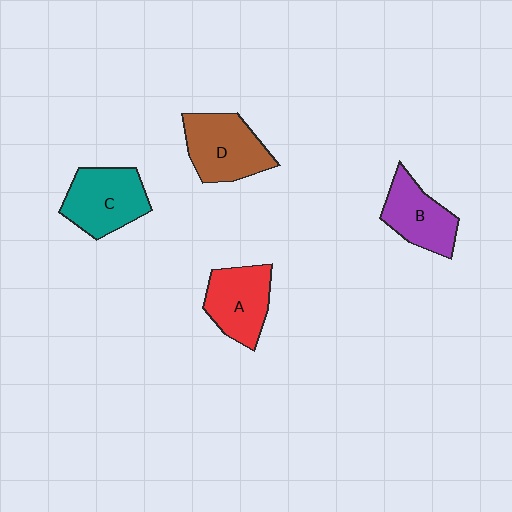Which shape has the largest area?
Shape D (brown).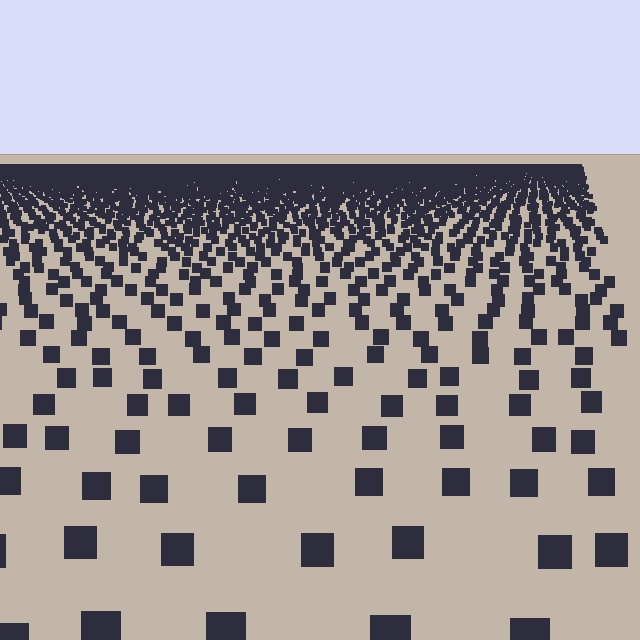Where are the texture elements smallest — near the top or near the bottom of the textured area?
Near the top.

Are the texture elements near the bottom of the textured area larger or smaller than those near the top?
Larger. Near the bottom, elements are closer to the viewer and appear at a bigger on-screen size.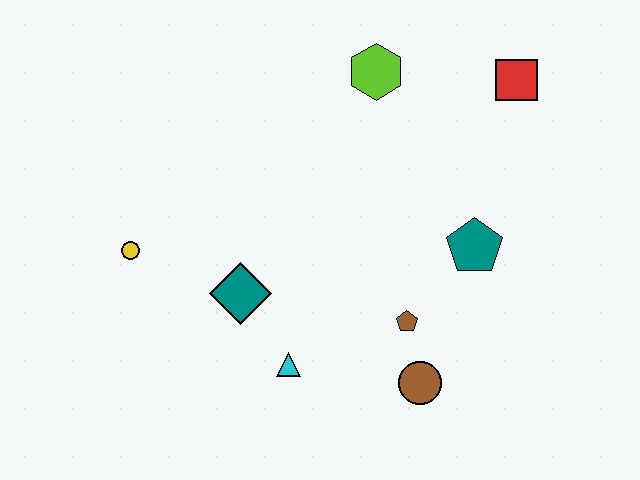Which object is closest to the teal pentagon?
The brown pentagon is closest to the teal pentagon.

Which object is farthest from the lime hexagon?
The brown circle is farthest from the lime hexagon.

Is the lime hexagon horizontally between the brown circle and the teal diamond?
Yes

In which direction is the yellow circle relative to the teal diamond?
The yellow circle is to the left of the teal diamond.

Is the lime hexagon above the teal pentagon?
Yes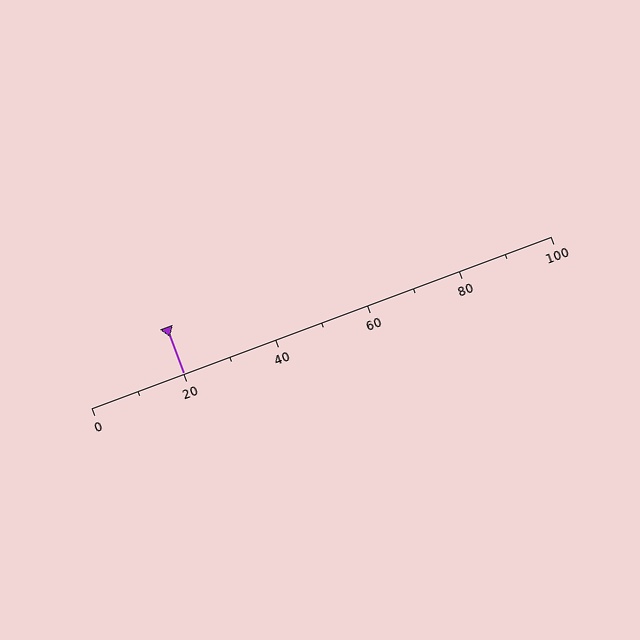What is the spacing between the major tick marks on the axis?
The major ticks are spaced 20 apart.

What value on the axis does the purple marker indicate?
The marker indicates approximately 20.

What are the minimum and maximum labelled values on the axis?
The axis runs from 0 to 100.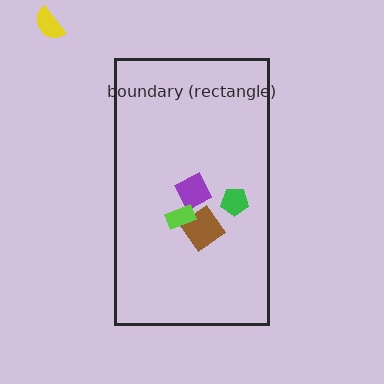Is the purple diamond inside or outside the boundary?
Inside.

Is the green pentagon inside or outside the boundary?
Inside.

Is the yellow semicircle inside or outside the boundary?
Outside.